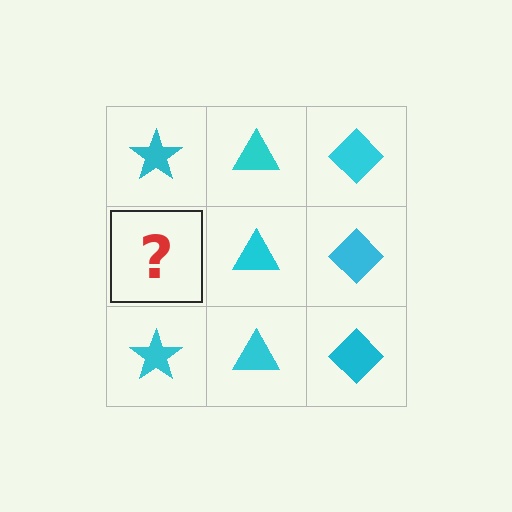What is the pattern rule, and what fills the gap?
The rule is that each column has a consistent shape. The gap should be filled with a cyan star.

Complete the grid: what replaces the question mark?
The question mark should be replaced with a cyan star.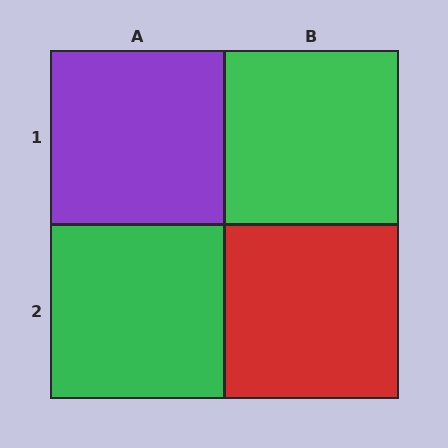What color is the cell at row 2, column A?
Green.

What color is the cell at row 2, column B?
Red.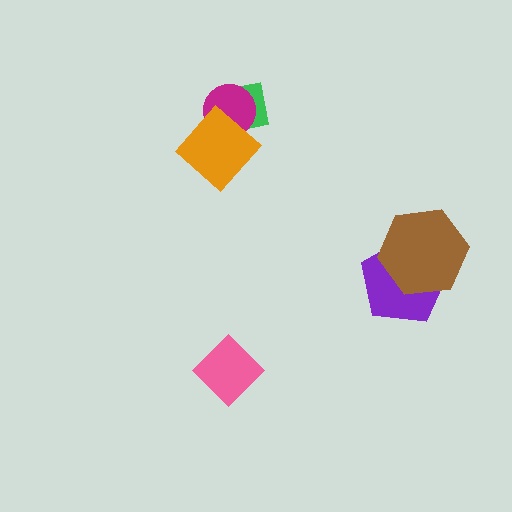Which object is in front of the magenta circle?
The orange diamond is in front of the magenta circle.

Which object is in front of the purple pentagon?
The brown hexagon is in front of the purple pentagon.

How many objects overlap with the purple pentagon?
1 object overlaps with the purple pentagon.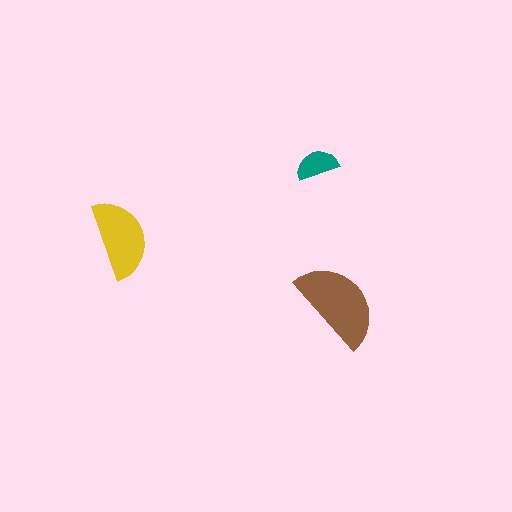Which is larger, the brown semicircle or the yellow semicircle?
The brown one.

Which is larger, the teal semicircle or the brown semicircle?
The brown one.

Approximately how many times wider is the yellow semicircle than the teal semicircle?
About 2 times wider.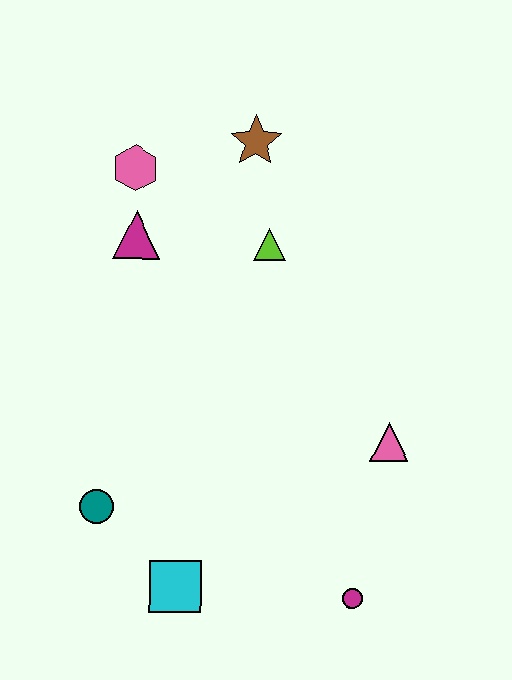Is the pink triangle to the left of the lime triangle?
No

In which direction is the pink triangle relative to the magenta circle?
The pink triangle is above the magenta circle.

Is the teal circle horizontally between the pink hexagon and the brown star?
No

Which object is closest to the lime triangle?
The brown star is closest to the lime triangle.